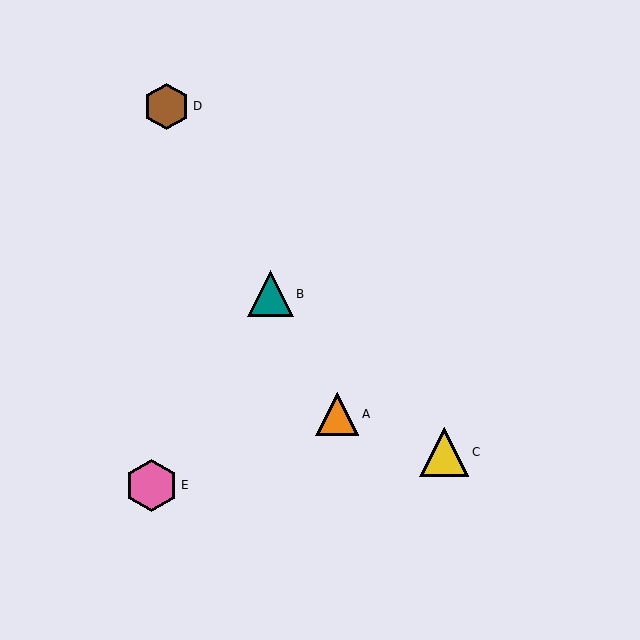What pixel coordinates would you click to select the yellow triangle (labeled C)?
Click at (444, 452) to select the yellow triangle C.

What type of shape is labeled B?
Shape B is a teal triangle.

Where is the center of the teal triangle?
The center of the teal triangle is at (270, 294).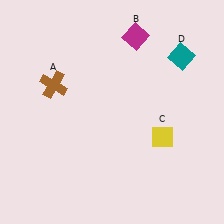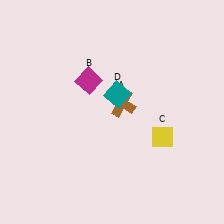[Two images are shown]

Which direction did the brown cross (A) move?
The brown cross (A) moved right.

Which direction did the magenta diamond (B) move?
The magenta diamond (B) moved left.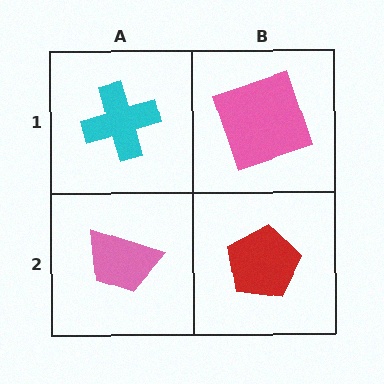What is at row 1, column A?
A cyan cross.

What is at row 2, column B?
A red pentagon.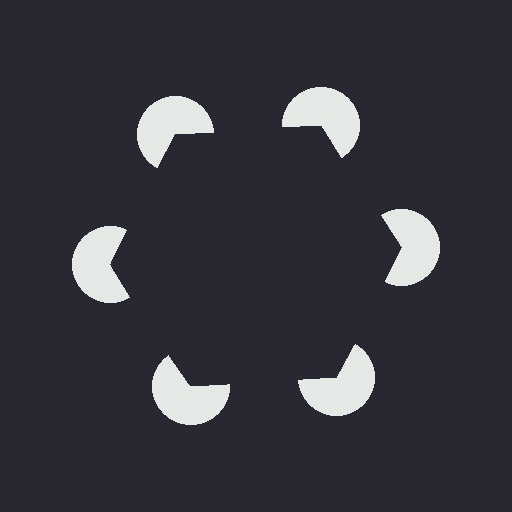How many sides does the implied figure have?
6 sides.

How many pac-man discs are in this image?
There are 6 — one at each vertex of the illusory hexagon.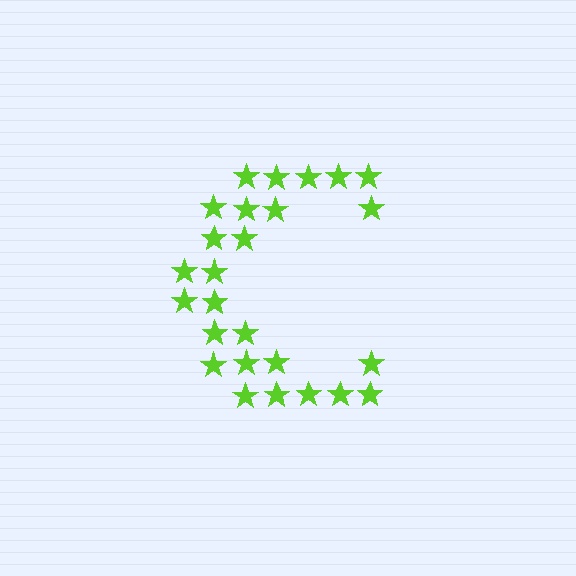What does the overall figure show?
The overall figure shows the letter C.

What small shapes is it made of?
It is made of small stars.